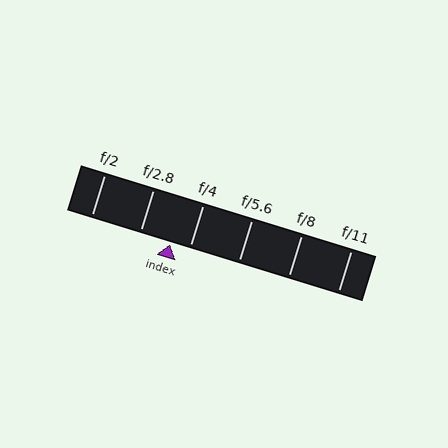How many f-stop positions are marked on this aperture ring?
There are 6 f-stop positions marked.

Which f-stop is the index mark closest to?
The index mark is closest to f/4.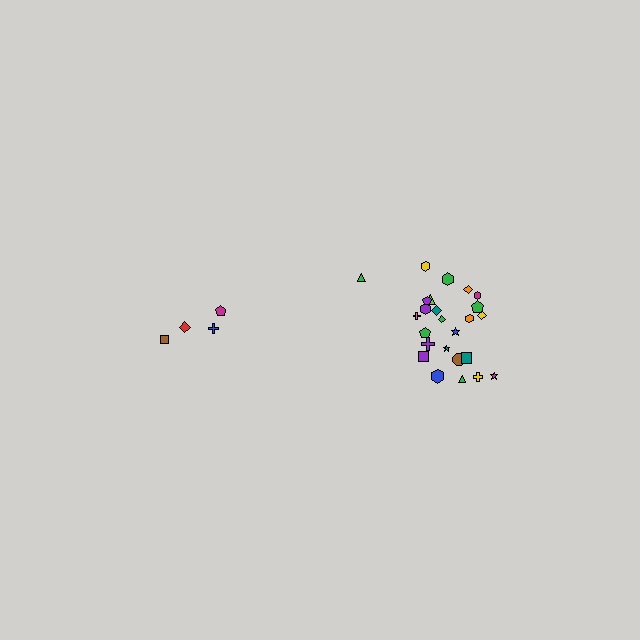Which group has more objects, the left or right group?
The right group.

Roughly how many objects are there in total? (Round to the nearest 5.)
Roughly 30 objects in total.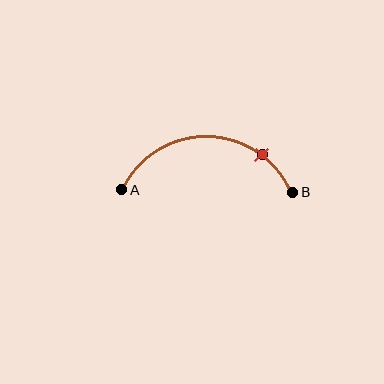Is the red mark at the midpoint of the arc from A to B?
No. The red mark lies on the arc but is closer to endpoint B. The arc midpoint would be at the point on the curve equidistant along the arc from both A and B.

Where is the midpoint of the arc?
The arc midpoint is the point on the curve farthest from the straight line joining A and B. It sits above that line.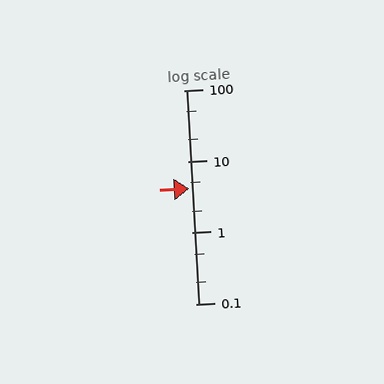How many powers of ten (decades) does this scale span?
The scale spans 3 decades, from 0.1 to 100.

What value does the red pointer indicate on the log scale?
The pointer indicates approximately 4.2.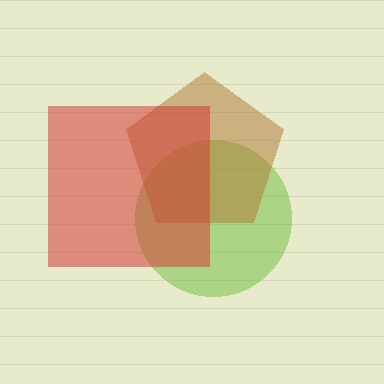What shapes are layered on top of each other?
The layered shapes are: a lime circle, a brown pentagon, a red square.